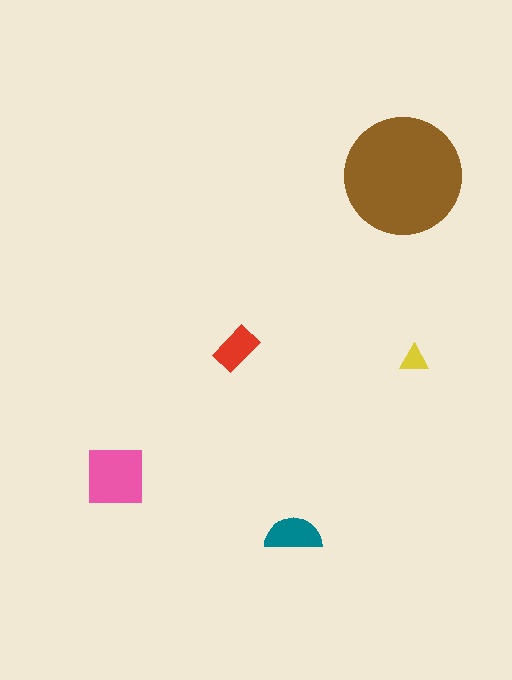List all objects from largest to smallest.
The brown circle, the pink square, the teal semicircle, the red rectangle, the yellow triangle.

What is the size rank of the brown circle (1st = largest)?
1st.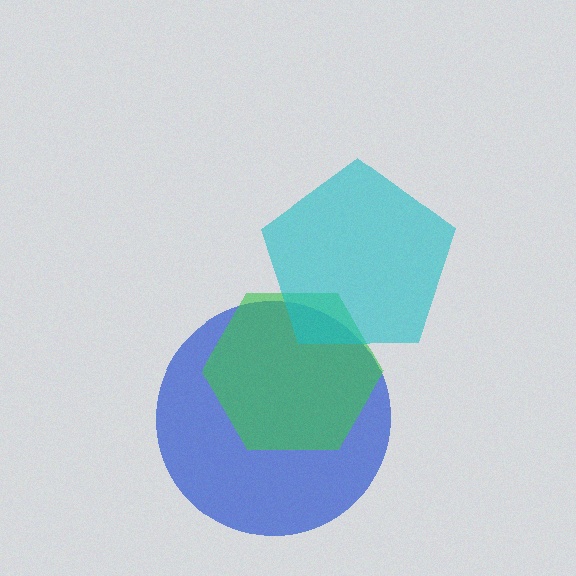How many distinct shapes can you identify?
There are 3 distinct shapes: a blue circle, a green hexagon, a cyan pentagon.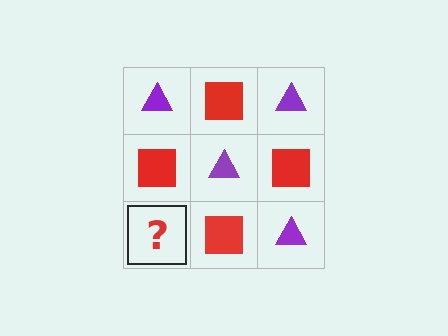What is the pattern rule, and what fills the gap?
The rule is that it alternates purple triangle and red square in a checkerboard pattern. The gap should be filled with a purple triangle.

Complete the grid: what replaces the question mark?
The question mark should be replaced with a purple triangle.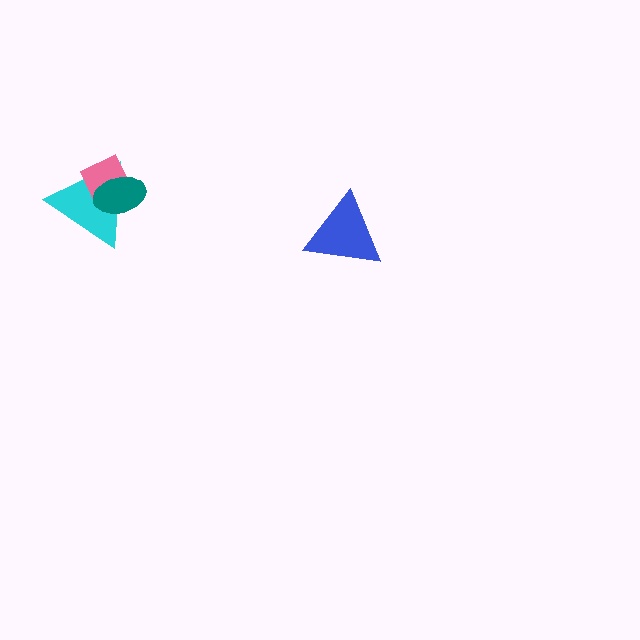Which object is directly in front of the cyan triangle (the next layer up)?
The pink diamond is directly in front of the cyan triangle.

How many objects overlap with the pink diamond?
2 objects overlap with the pink diamond.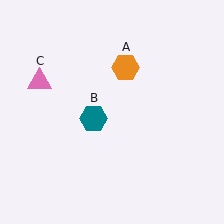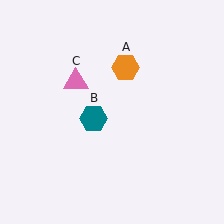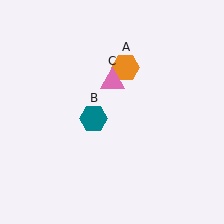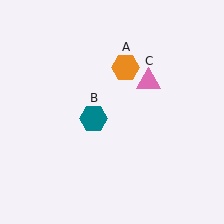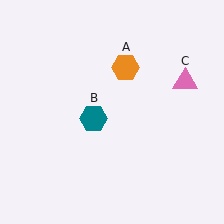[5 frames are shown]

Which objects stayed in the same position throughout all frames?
Orange hexagon (object A) and teal hexagon (object B) remained stationary.